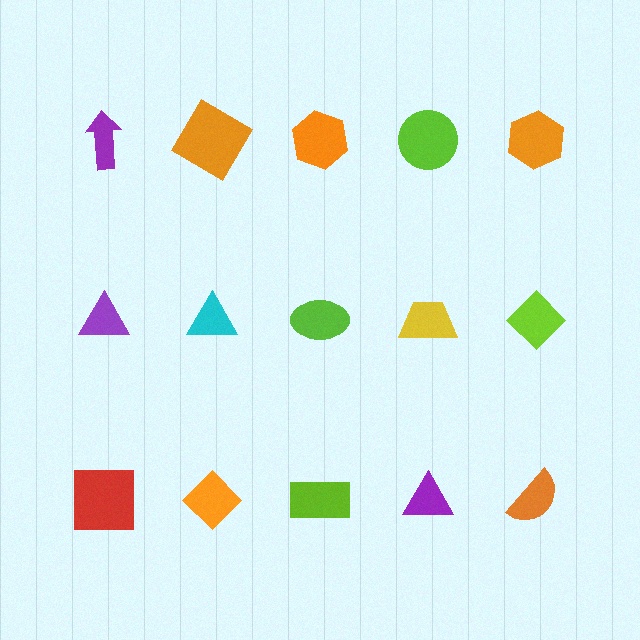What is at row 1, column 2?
An orange diamond.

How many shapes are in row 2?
5 shapes.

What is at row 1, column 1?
A purple arrow.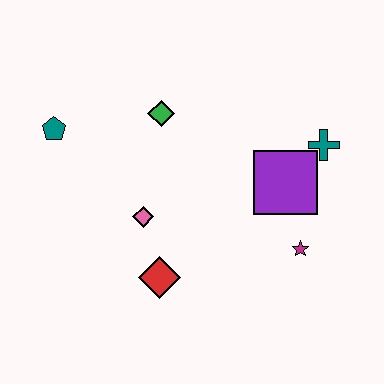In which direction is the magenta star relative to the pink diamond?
The magenta star is to the right of the pink diamond.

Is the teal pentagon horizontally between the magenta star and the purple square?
No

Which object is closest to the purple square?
The teal cross is closest to the purple square.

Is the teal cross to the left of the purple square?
No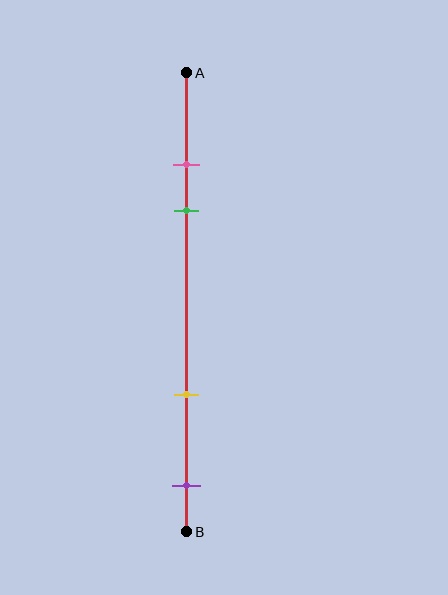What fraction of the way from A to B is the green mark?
The green mark is approximately 30% (0.3) of the way from A to B.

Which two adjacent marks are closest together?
The pink and green marks are the closest adjacent pair.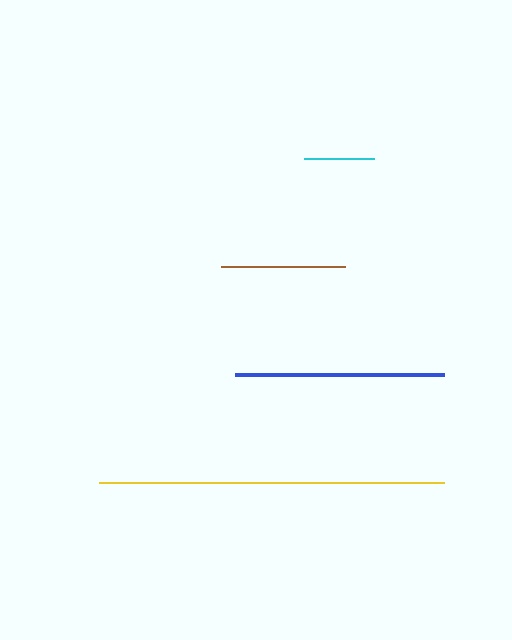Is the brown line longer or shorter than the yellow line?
The yellow line is longer than the brown line.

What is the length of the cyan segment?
The cyan segment is approximately 70 pixels long.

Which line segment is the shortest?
The cyan line is the shortest at approximately 70 pixels.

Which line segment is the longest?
The yellow line is the longest at approximately 345 pixels.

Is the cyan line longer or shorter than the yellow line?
The yellow line is longer than the cyan line.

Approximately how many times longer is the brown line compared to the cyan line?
The brown line is approximately 1.8 times the length of the cyan line.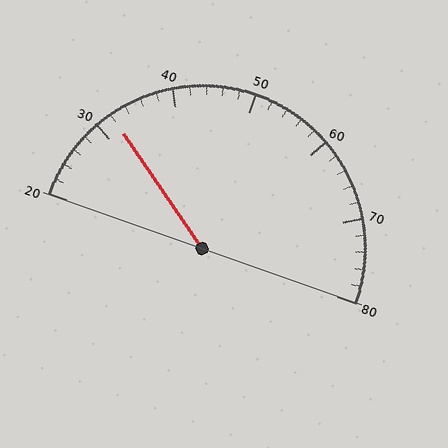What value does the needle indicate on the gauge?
The needle indicates approximately 32.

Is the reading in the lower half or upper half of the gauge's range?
The reading is in the lower half of the range (20 to 80).